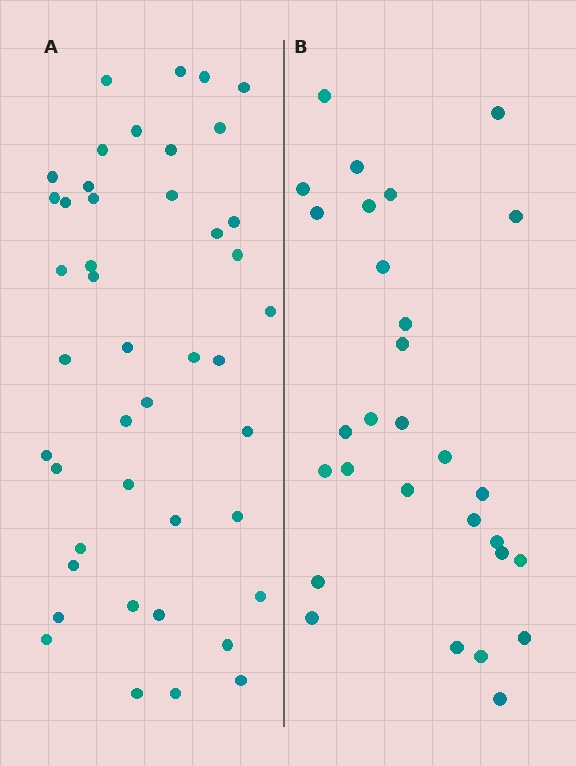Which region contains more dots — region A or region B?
Region A (the left region) has more dots.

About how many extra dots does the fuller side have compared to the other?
Region A has approximately 15 more dots than region B.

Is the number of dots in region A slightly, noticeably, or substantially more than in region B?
Region A has substantially more. The ratio is roughly 1.5 to 1.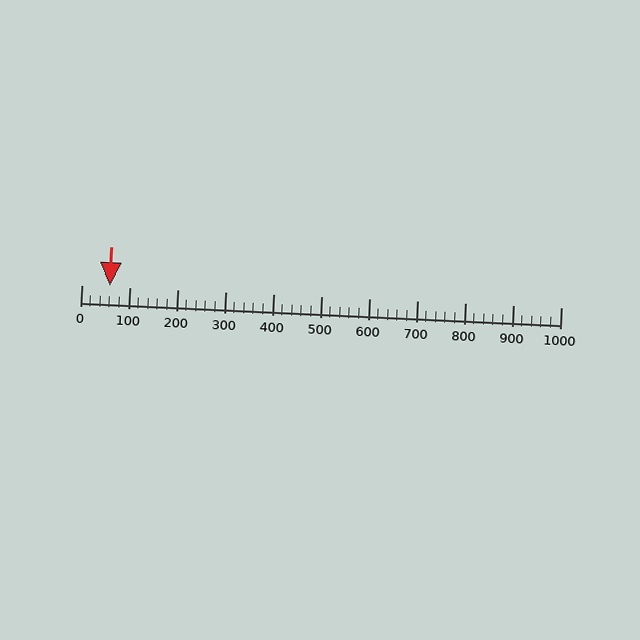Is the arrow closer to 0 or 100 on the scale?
The arrow is closer to 100.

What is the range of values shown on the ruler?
The ruler shows values from 0 to 1000.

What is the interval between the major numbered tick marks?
The major tick marks are spaced 100 units apart.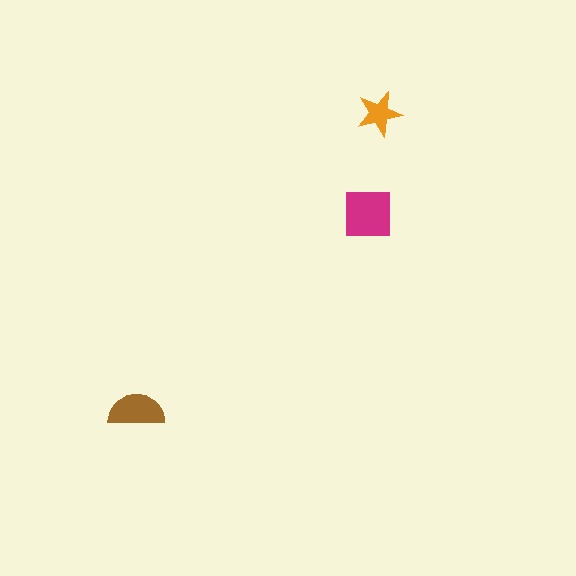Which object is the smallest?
The orange star.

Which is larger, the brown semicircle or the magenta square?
The magenta square.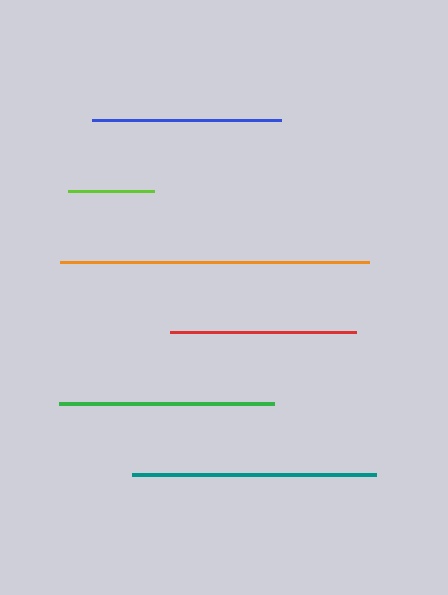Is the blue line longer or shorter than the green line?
The green line is longer than the blue line.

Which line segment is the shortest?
The lime line is the shortest at approximately 86 pixels.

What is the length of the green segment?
The green segment is approximately 214 pixels long.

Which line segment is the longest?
The orange line is the longest at approximately 309 pixels.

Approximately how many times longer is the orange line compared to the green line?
The orange line is approximately 1.4 times the length of the green line.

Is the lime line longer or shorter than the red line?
The red line is longer than the lime line.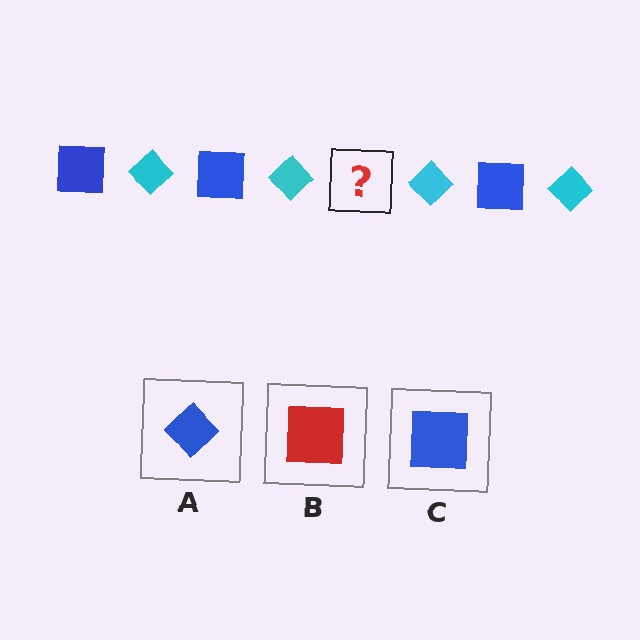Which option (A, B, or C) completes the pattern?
C.